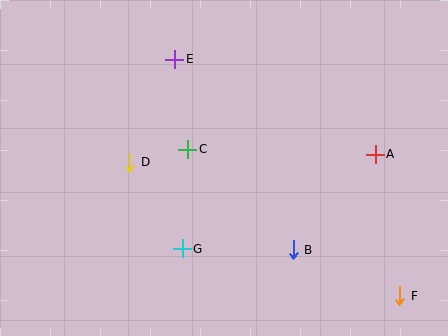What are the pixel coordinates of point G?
Point G is at (182, 249).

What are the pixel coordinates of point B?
Point B is at (293, 250).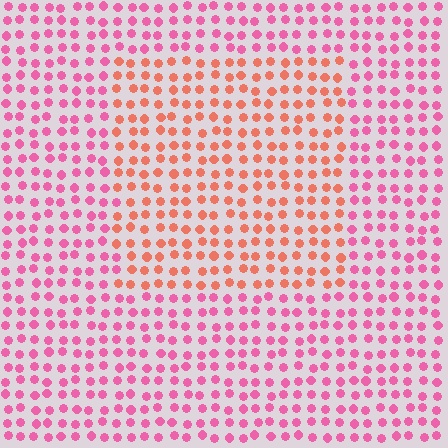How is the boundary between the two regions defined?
The boundary is defined purely by a slight shift in hue (about 39 degrees). Spacing, size, and orientation are identical on both sides.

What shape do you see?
I see a rectangle.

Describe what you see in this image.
The image is filled with small pink elements in a uniform arrangement. A rectangle-shaped region is visible where the elements are tinted to a slightly different hue, forming a subtle color boundary.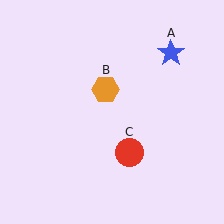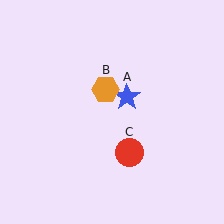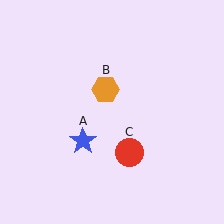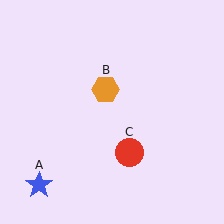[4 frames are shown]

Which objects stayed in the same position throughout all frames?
Orange hexagon (object B) and red circle (object C) remained stationary.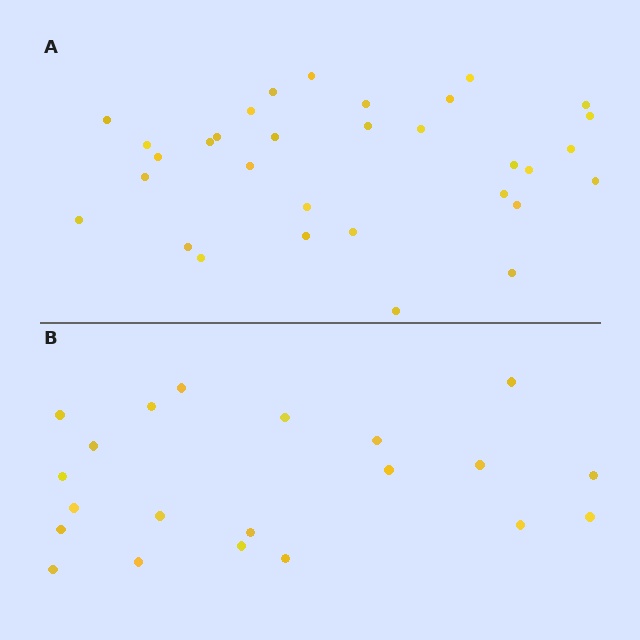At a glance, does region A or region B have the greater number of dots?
Region A (the top region) has more dots.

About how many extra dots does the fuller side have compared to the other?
Region A has roughly 12 or so more dots than region B.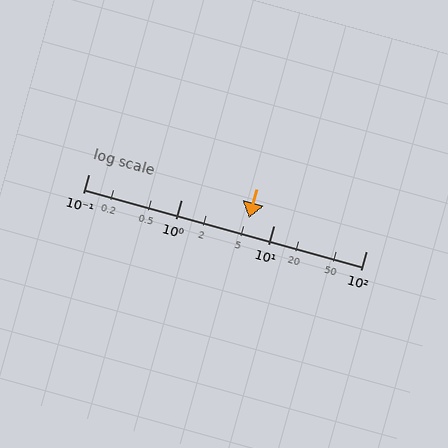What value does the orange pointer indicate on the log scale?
The pointer indicates approximately 5.4.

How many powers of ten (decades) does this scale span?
The scale spans 3 decades, from 0.1 to 100.